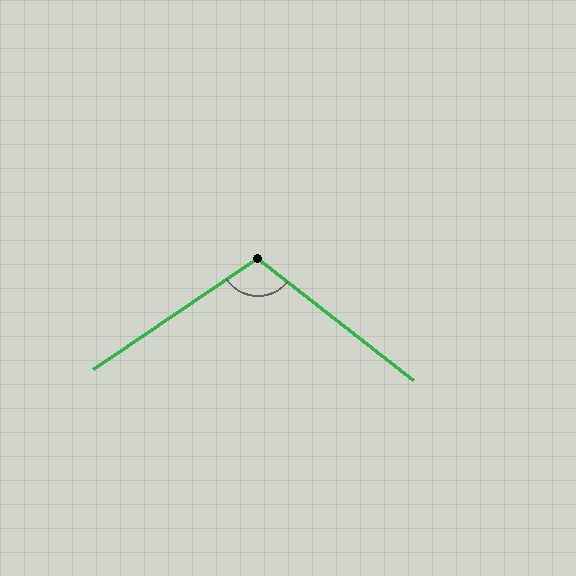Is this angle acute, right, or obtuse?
It is obtuse.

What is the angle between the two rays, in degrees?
Approximately 108 degrees.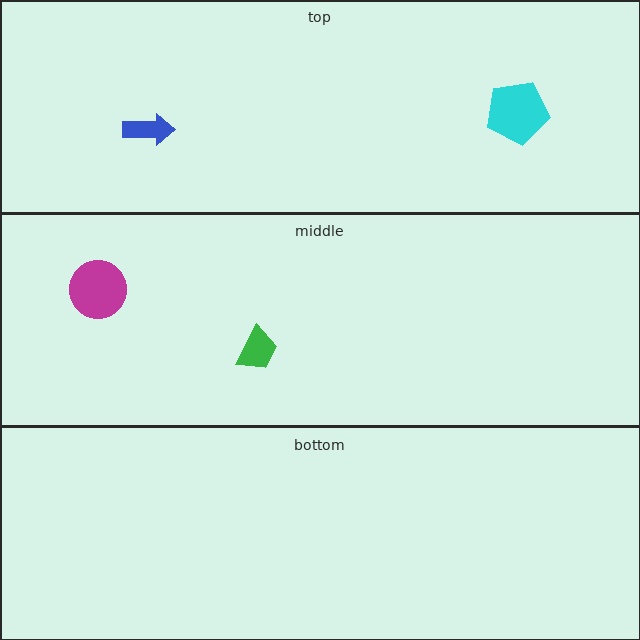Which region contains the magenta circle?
The middle region.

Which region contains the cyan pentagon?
The top region.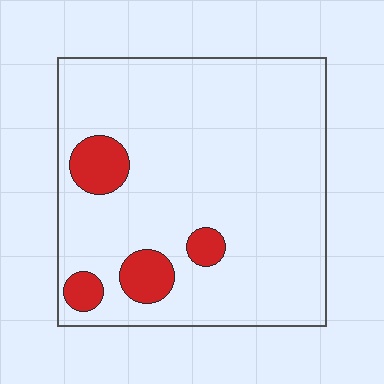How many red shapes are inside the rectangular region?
4.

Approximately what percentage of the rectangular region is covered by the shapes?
Approximately 10%.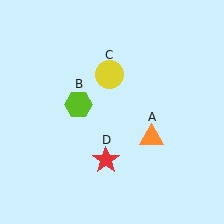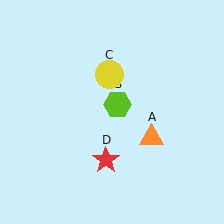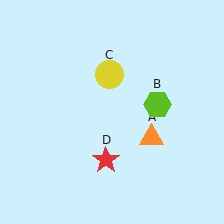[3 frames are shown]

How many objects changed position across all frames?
1 object changed position: lime hexagon (object B).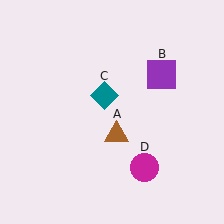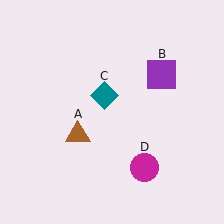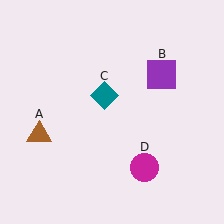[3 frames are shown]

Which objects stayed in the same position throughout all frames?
Purple square (object B) and teal diamond (object C) and magenta circle (object D) remained stationary.